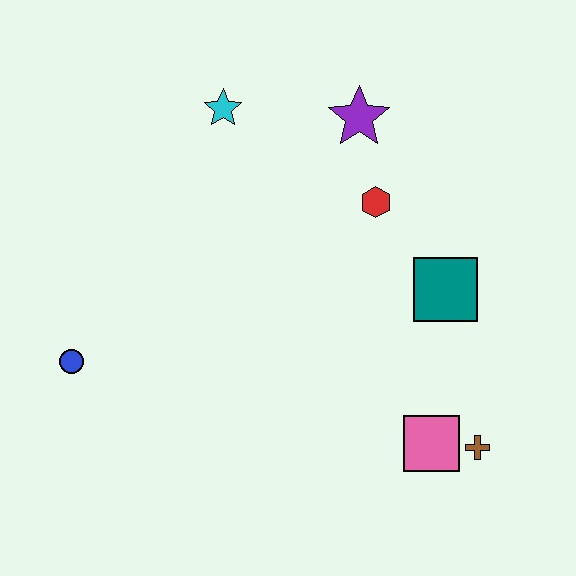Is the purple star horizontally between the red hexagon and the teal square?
No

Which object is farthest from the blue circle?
The brown cross is farthest from the blue circle.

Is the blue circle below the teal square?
Yes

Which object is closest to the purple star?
The red hexagon is closest to the purple star.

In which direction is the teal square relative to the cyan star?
The teal square is to the right of the cyan star.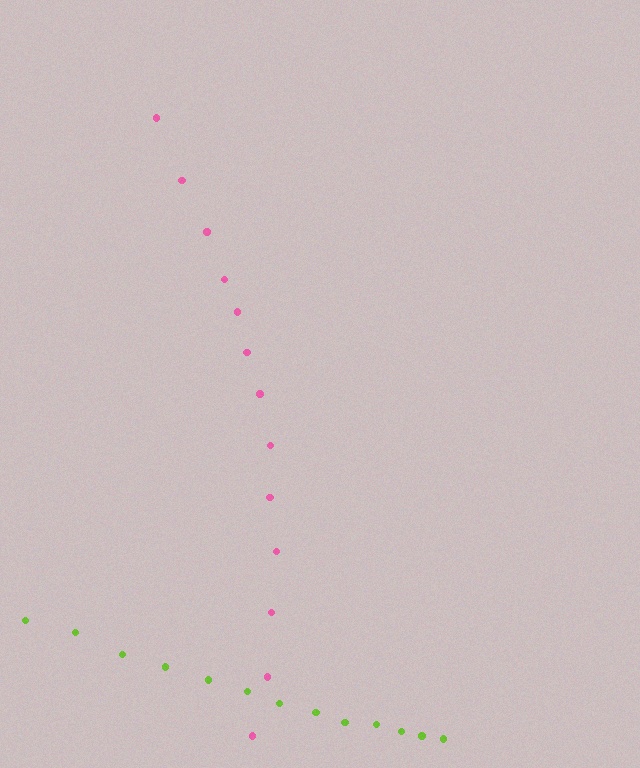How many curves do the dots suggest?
There are 2 distinct paths.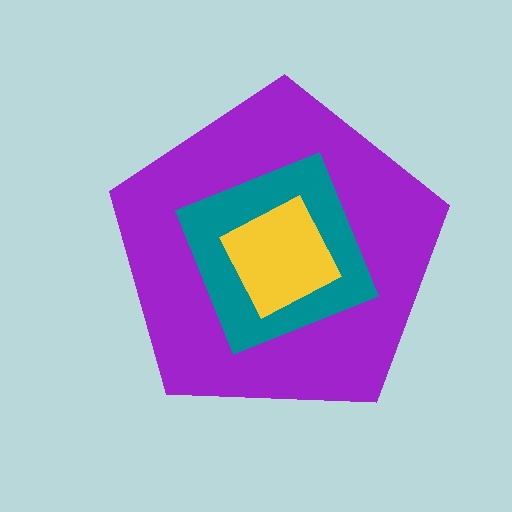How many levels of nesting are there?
3.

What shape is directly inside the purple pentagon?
The teal square.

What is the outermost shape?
The purple pentagon.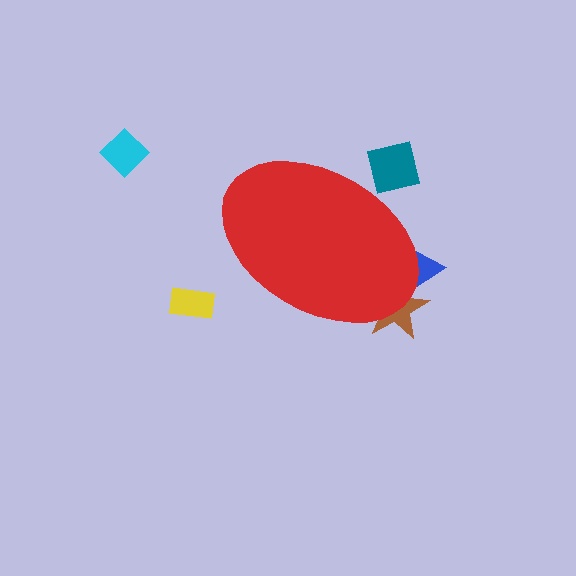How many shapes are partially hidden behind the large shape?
3 shapes are partially hidden.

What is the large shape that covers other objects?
A red ellipse.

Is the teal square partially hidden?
Yes, the teal square is partially hidden behind the red ellipse.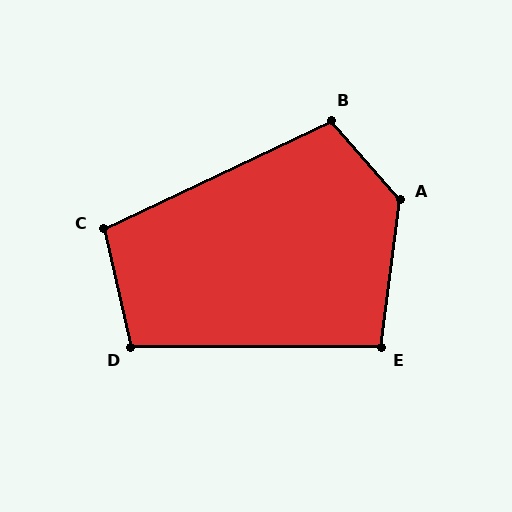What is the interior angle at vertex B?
Approximately 106 degrees (obtuse).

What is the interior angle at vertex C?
Approximately 102 degrees (obtuse).